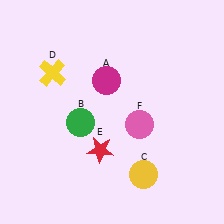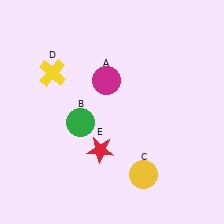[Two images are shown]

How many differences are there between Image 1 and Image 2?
There is 1 difference between the two images.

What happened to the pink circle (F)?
The pink circle (F) was removed in Image 2. It was in the bottom-right area of Image 1.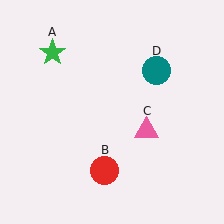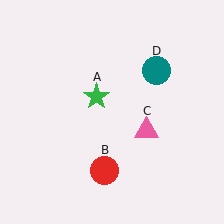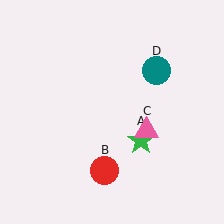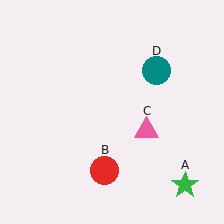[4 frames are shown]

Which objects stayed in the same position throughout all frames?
Red circle (object B) and pink triangle (object C) and teal circle (object D) remained stationary.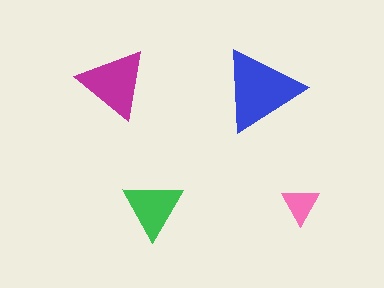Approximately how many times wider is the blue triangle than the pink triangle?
About 2 times wider.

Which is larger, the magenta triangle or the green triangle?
The magenta one.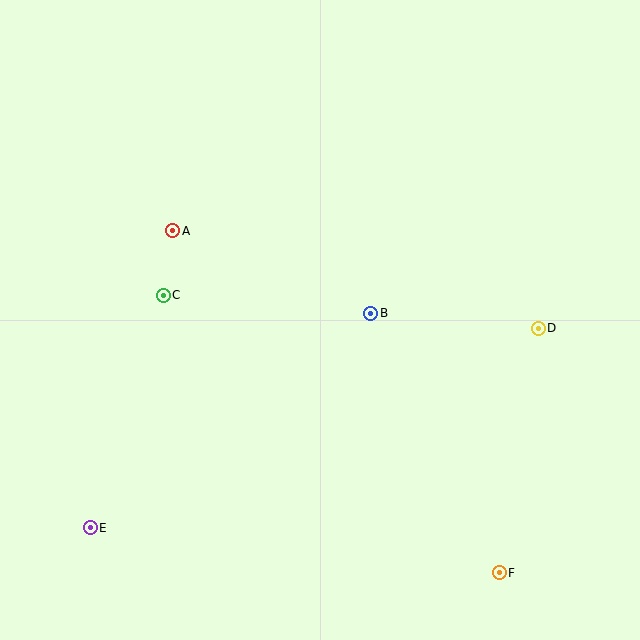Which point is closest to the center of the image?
Point B at (371, 313) is closest to the center.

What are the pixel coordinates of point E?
Point E is at (90, 528).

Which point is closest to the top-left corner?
Point A is closest to the top-left corner.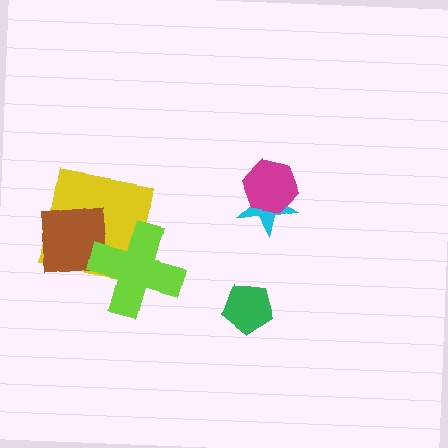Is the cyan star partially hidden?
Yes, it is partially covered by another shape.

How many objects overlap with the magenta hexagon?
1 object overlaps with the magenta hexagon.